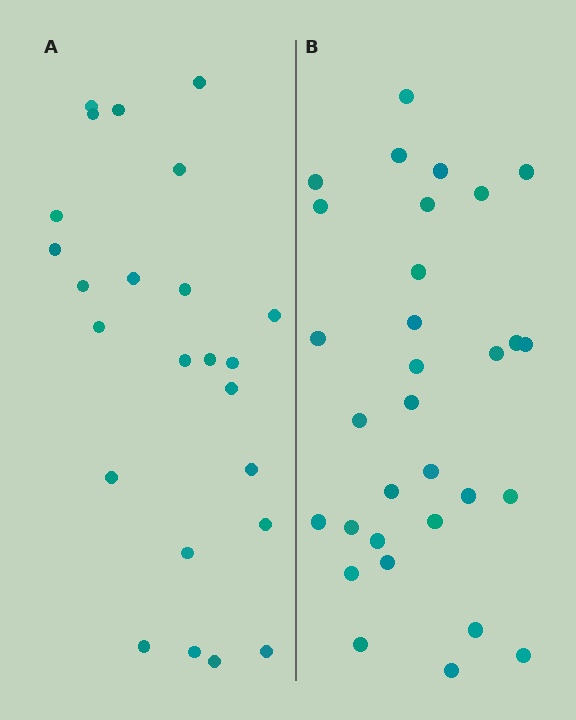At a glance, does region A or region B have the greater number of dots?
Region B (the right region) has more dots.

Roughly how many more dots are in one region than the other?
Region B has roughly 8 or so more dots than region A.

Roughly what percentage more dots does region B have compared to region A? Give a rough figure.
About 30% more.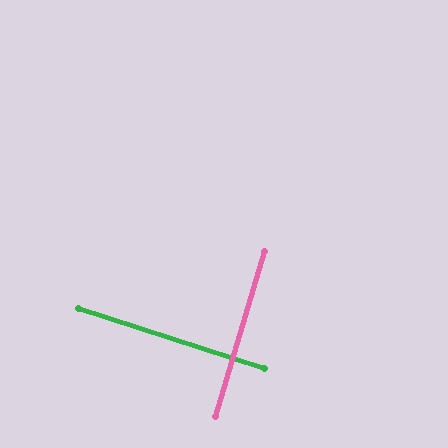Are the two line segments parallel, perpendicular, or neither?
Perpendicular — they meet at approximately 89°.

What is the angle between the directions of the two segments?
Approximately 89 degrees.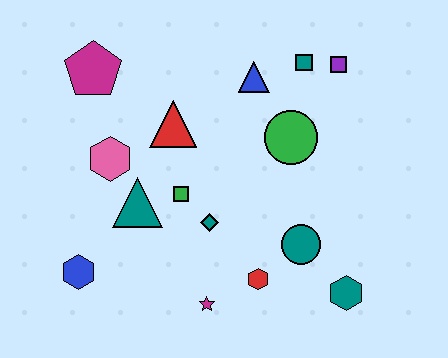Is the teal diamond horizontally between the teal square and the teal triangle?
Yes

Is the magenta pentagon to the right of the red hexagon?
No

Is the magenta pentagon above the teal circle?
Yes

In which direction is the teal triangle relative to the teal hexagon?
The teal triangle is to the left of the teal hexagon.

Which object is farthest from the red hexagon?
The magenta pentagon is farthest from the red hexagon.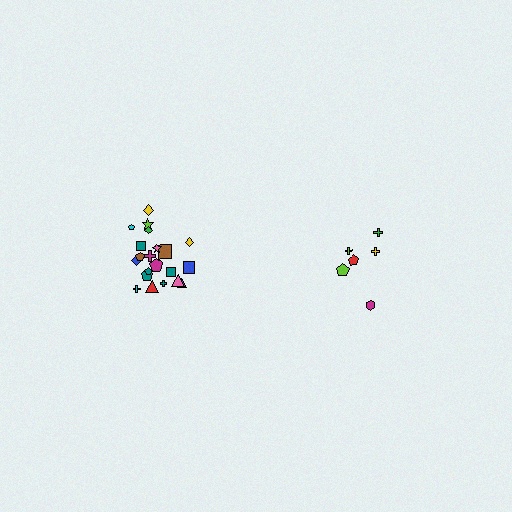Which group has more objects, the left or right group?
The left group.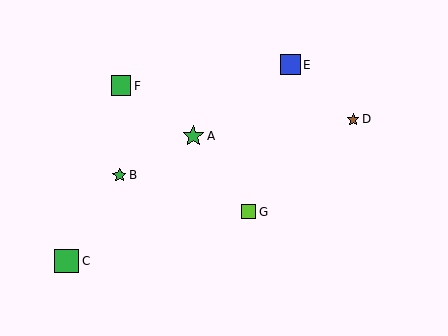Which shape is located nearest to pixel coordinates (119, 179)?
The green star (labeled B) at (119, 175) is nearest to that location.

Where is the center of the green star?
The center of the green star is at (193, 136).